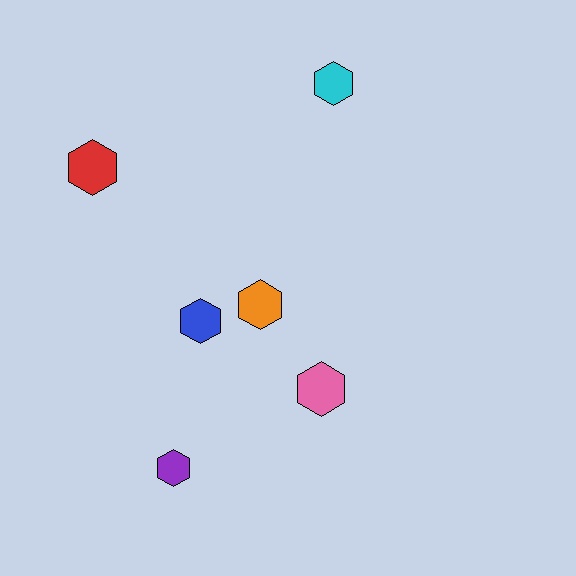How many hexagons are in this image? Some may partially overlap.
There are 6 hexagons.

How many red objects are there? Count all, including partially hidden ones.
There is 1 red object.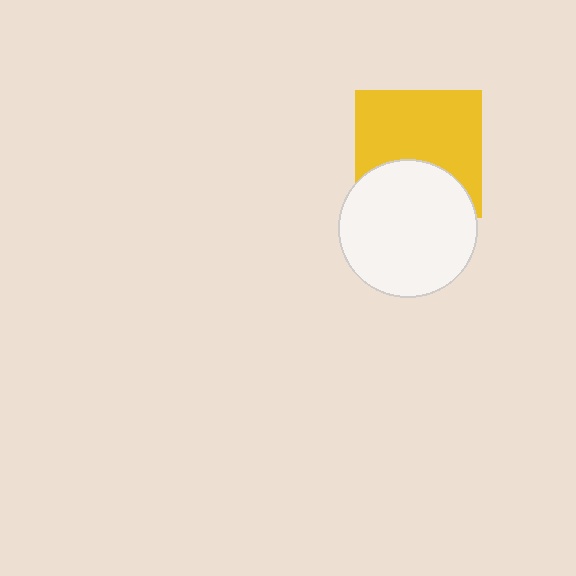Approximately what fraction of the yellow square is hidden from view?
Roughly 36% of the yellow square is hidden behind the white circle.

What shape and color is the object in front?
The object in front is a white circle.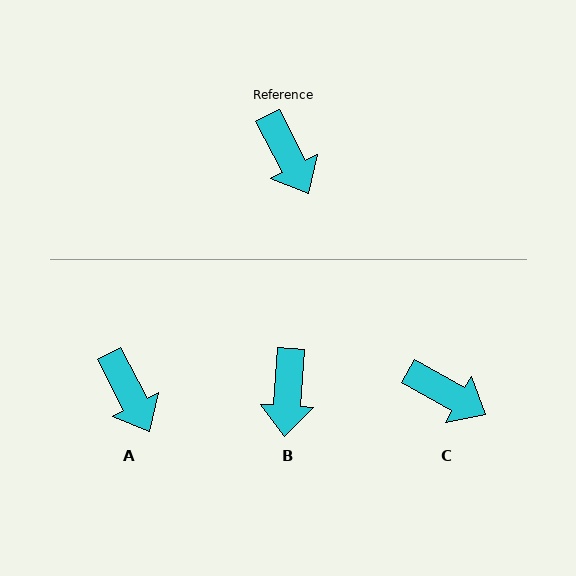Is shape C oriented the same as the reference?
No, it is off by about 33 degrees.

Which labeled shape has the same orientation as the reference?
A.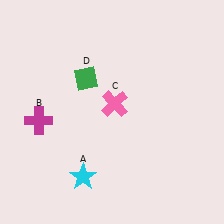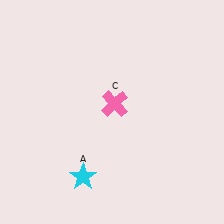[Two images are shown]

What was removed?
The magenta cross (B), the green diamond (D) were removed in Image 2.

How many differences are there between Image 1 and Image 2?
There are 2 differences between the two images.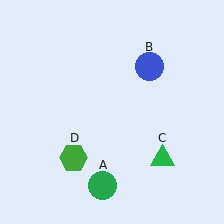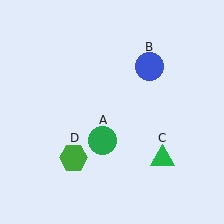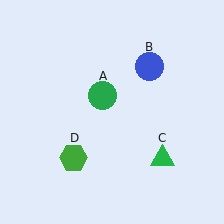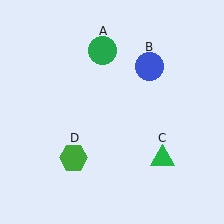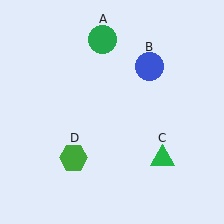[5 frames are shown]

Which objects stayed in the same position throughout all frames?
Blue circle (object B) and green triangle (object C) and green hexagon (object D) remained stationary.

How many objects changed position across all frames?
1 object changed position: green circle (object A).